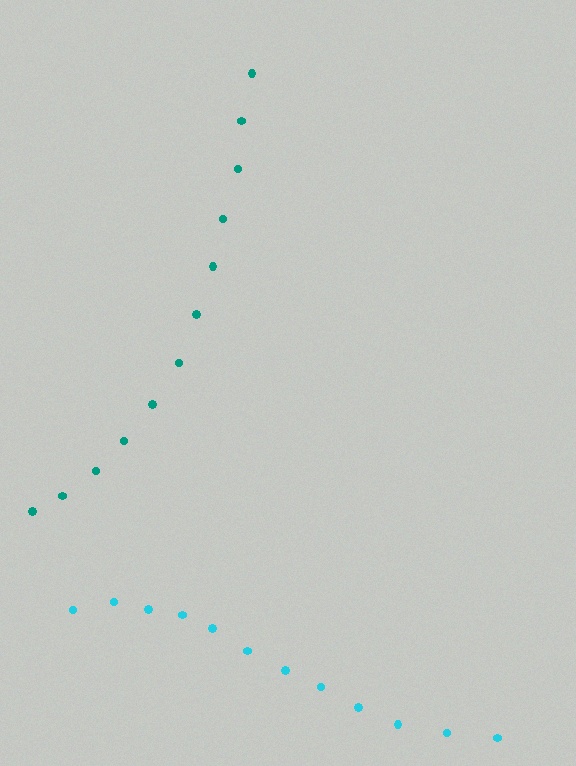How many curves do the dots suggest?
There are 2 distinct paths.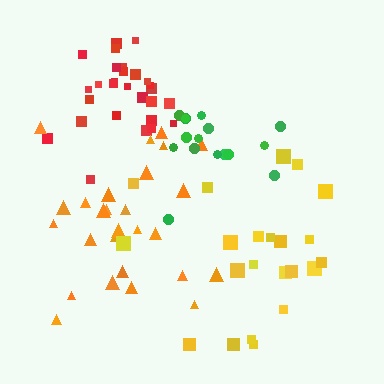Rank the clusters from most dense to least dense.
red, green, orange, yellow.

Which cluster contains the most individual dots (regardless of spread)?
Red (28).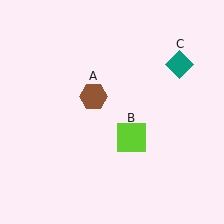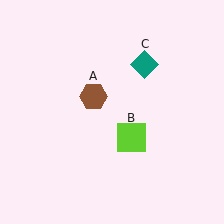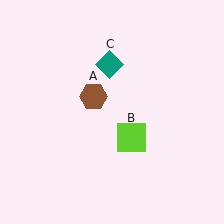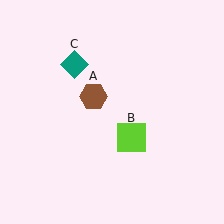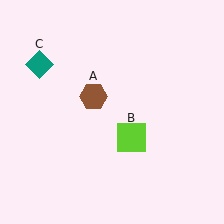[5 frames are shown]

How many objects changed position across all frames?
1 object changed position: teal diamond (object C).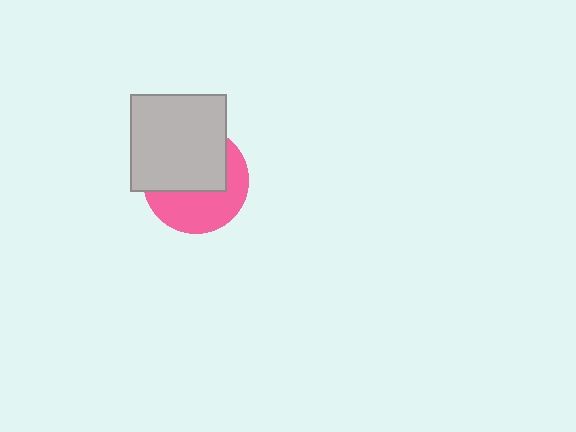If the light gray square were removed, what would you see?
You would see the complete pink circle.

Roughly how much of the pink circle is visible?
About half of it is visible (roughly 47%).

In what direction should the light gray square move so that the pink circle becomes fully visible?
The light gray square should move up. That is the shortest direction to clear the overlap and leave the pink circle fully visible.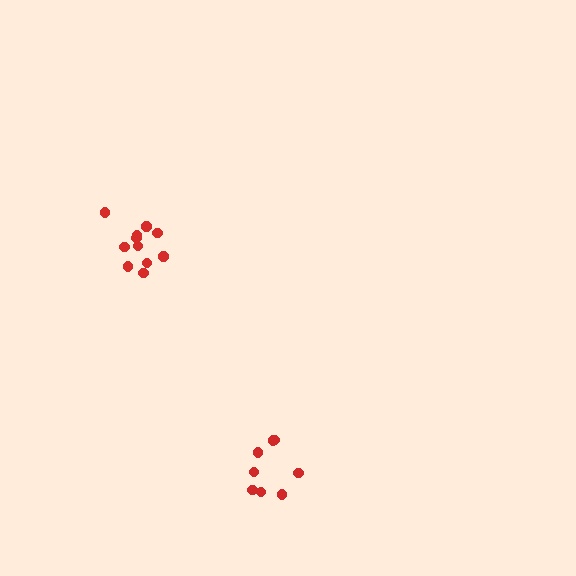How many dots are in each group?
Group 1: 11 dots, Group 2: 8 dots (19 total).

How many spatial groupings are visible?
There are 2 spatial groupings.